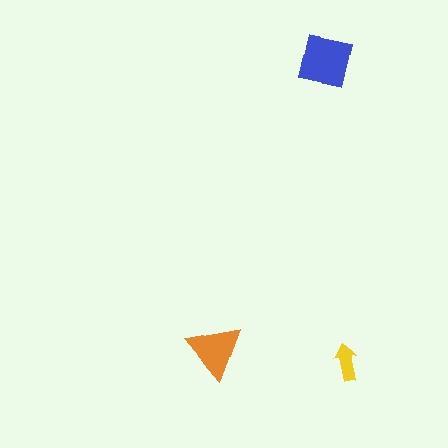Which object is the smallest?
The yellow arrow.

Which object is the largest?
The blue square.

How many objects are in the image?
There are 3 objects in the image.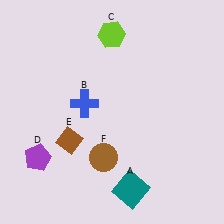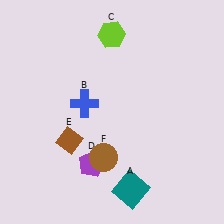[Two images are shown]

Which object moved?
The purple pentagon (D) moved right.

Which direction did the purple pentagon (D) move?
The purple pentagon (D) moved right.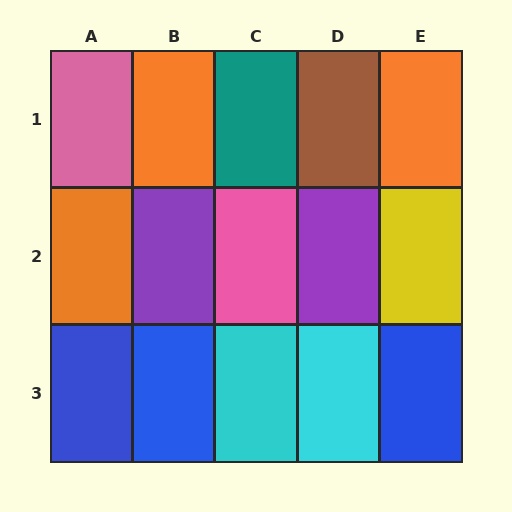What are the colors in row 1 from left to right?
Pink, orange, teal, brown, orange.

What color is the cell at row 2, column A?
Orange.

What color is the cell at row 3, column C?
Cyan.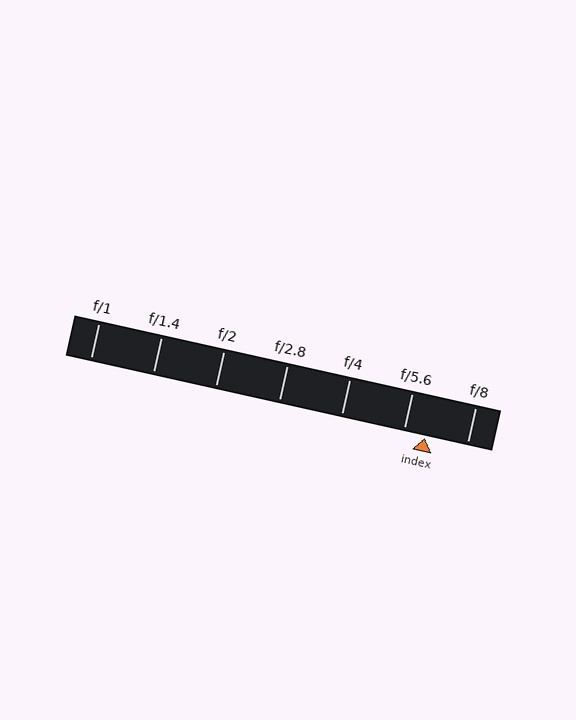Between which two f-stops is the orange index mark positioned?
The index mark is between f/5.6 and f/8.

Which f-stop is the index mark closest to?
The index mark is closest to f/5.6.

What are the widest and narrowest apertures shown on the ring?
The widest aperture shown is f/1 and the narrowest is f/8.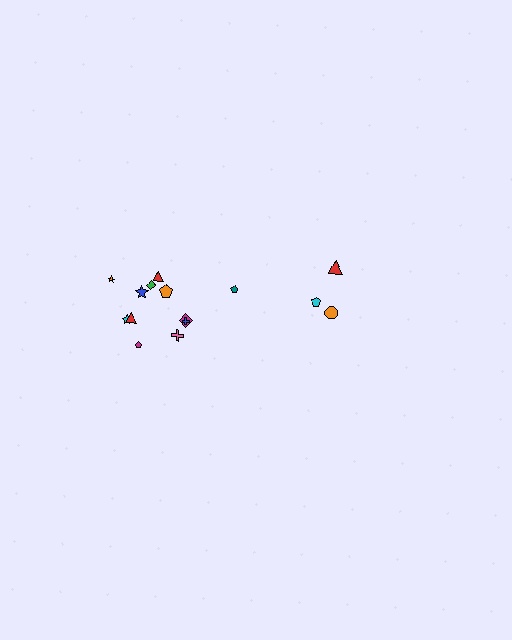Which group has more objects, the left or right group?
The left group.